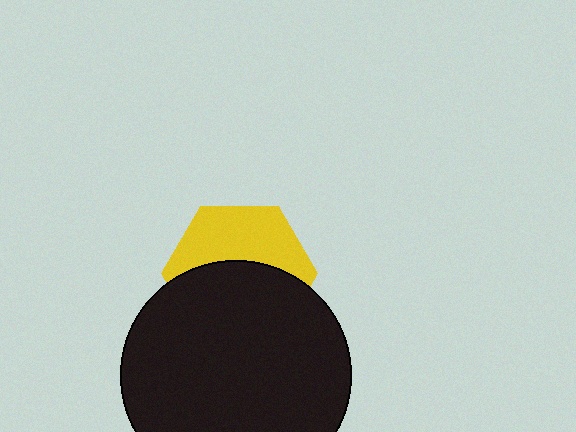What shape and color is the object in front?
The object in front is a black circle.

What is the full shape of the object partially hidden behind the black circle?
The partially hidden object is a yellow hexagon.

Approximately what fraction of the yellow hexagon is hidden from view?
Roughly 55% of the yellow hexagon is hidden behind the black circle.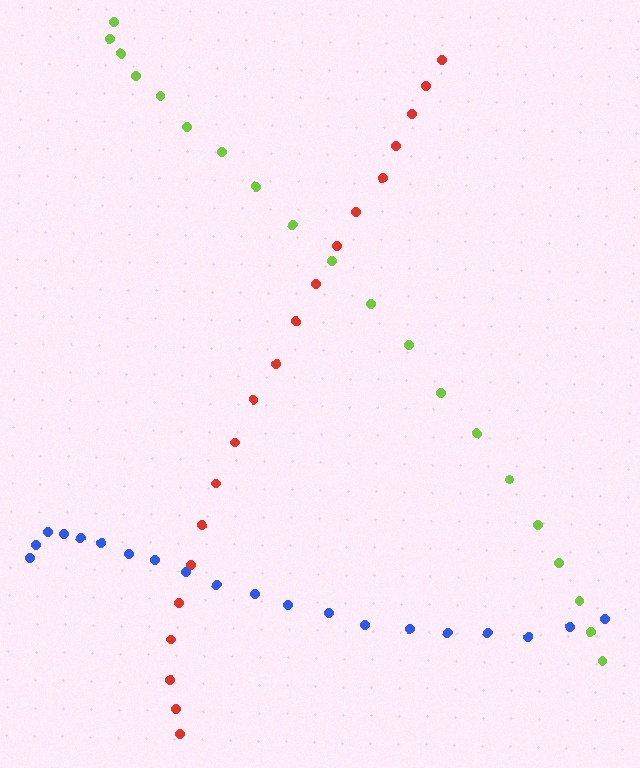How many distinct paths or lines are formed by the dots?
There are 3 distinct paths.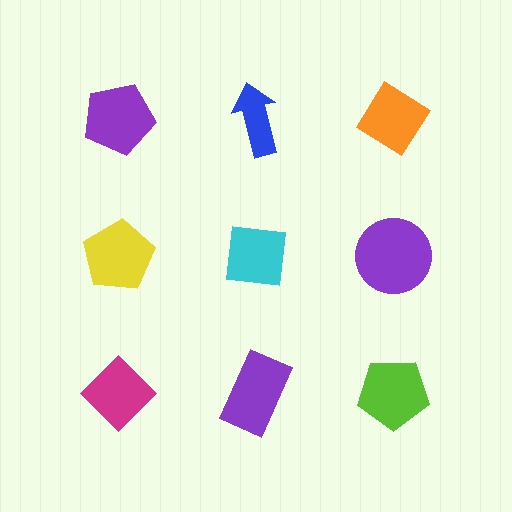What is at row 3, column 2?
A purple rectangle.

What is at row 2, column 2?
A cyan square.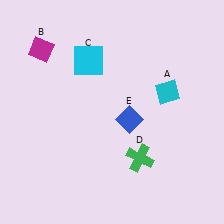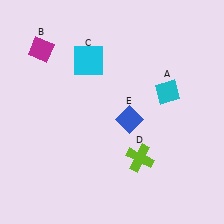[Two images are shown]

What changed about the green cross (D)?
In Image 1, D is green. In Image 2, it changed to lime.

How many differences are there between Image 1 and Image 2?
There is 1 difference between the two images.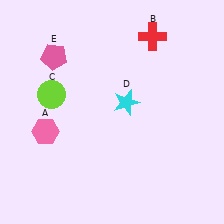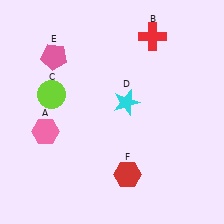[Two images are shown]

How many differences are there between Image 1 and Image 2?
There is 1 difference between the two images.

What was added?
A red hexagon (F) was added in Image 2.